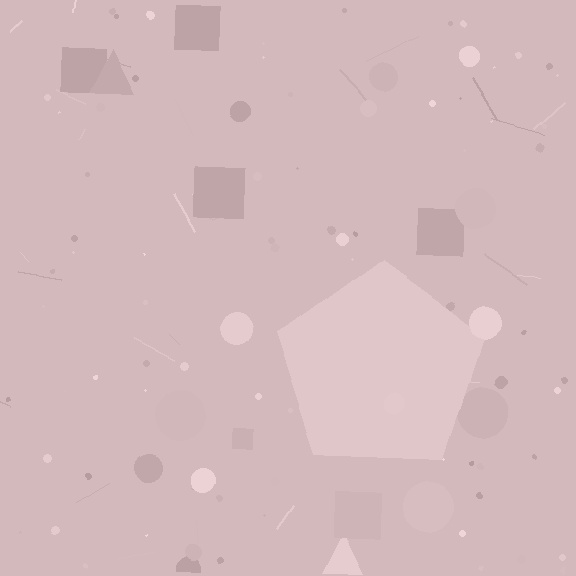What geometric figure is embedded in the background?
A pentagon is embedded in the background.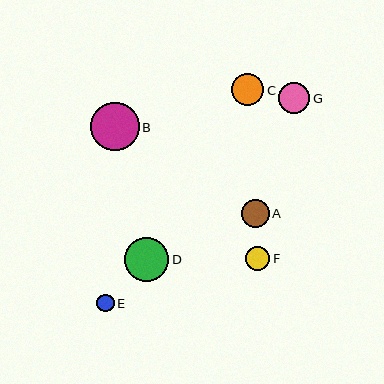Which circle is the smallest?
Circle E is the smallest with a size of approximately 18 pixels.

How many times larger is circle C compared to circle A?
Circle C is approximately 1.1 times the size of circle A.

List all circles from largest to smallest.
From largest to smallest: B, D, C, G, A, F, E.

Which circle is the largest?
Circle B is the largest with a size of approximately 48 pixels.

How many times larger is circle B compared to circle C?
Circle B is approximately 1.5 times the size of circle C.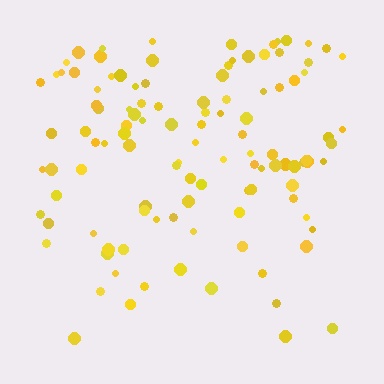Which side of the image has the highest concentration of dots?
The top.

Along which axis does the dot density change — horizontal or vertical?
Vertical.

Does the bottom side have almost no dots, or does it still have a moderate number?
Still a moderate number, just noticeably fewer than the top.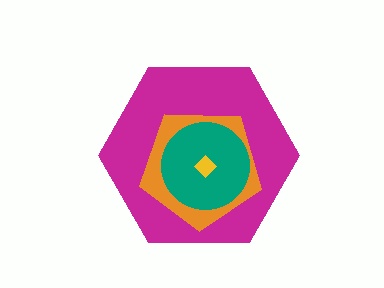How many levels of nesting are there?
4.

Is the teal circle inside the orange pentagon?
Yes.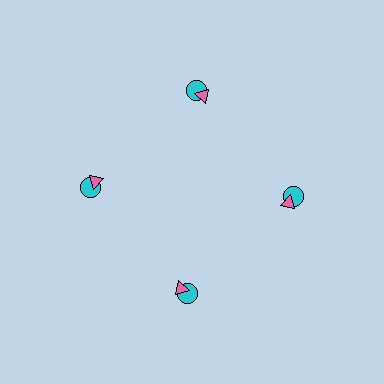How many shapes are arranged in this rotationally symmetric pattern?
There are 8 shapes, arranged in 4 groups of 2.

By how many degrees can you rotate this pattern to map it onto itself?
The pattern maps onto itself every 90 degrees of rotation.